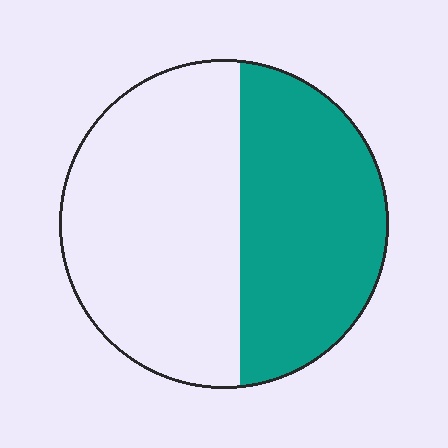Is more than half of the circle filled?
No.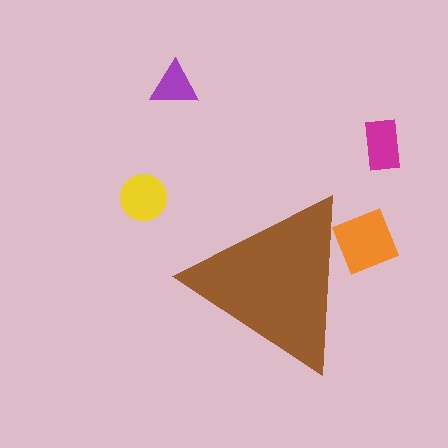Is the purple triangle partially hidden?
No, the purple triangle is fully visible.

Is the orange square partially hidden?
Yes, the orange square is partially hidden behind the brown triangle.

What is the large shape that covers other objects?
A brown triangle.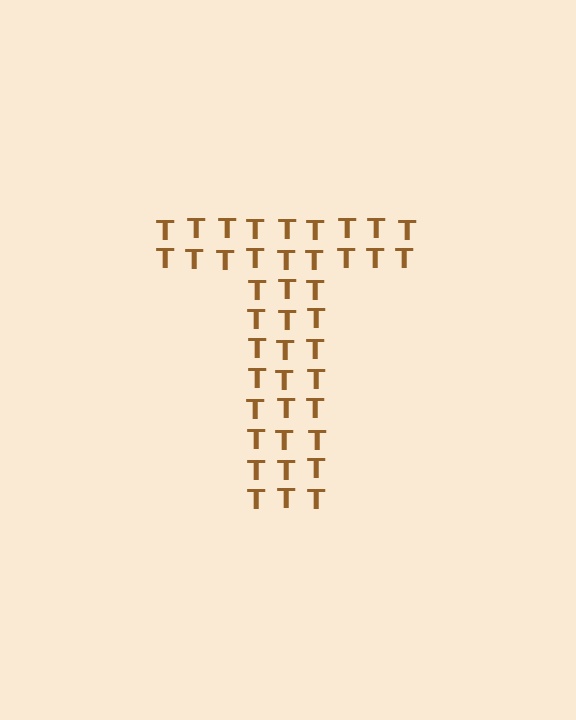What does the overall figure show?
The overall figure shows the letter T.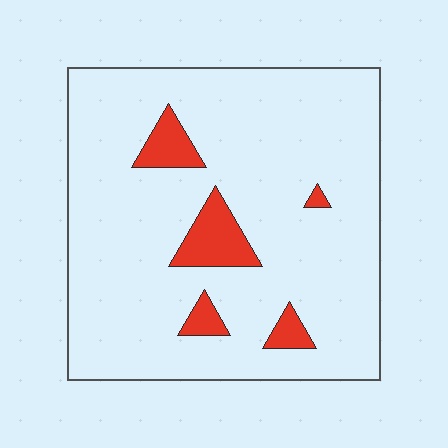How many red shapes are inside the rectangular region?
5.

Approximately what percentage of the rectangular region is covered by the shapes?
Approximately 10%.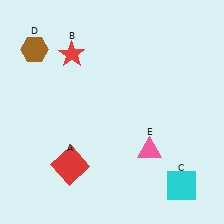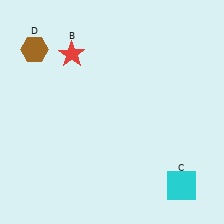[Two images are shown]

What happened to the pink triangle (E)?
The pink triangle (E) was removed in Image 2. It was in the bottom-right area of Image 1.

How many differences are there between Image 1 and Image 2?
There are 2 differences between the two images.